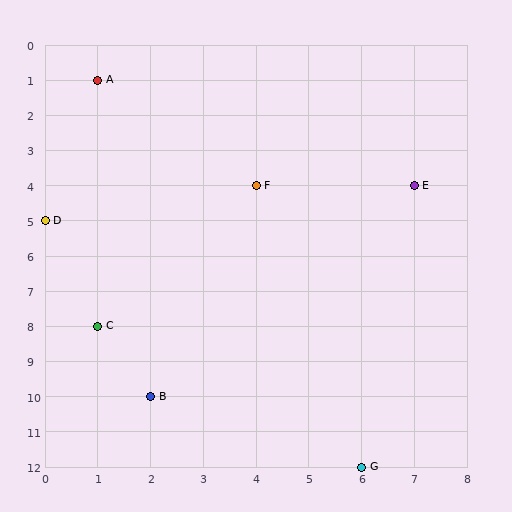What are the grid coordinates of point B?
Point B is at grid coordinates (2, 10).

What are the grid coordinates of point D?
Point D is at grid coordinates (0, 5).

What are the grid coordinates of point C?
Point C is at grid coordinates (1, 8).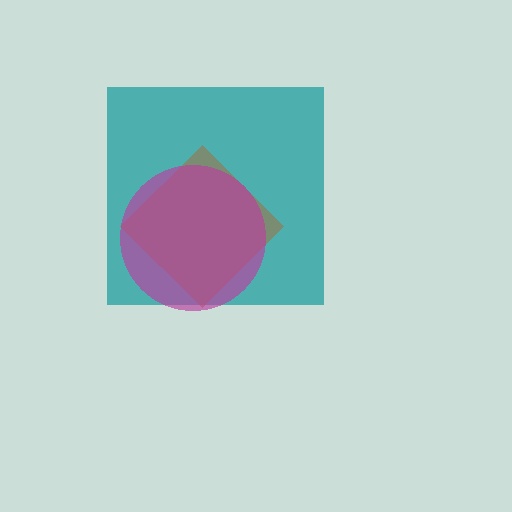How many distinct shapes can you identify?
There are 3 distinct shapes: a teal square, a brown diamond, a magenta circle.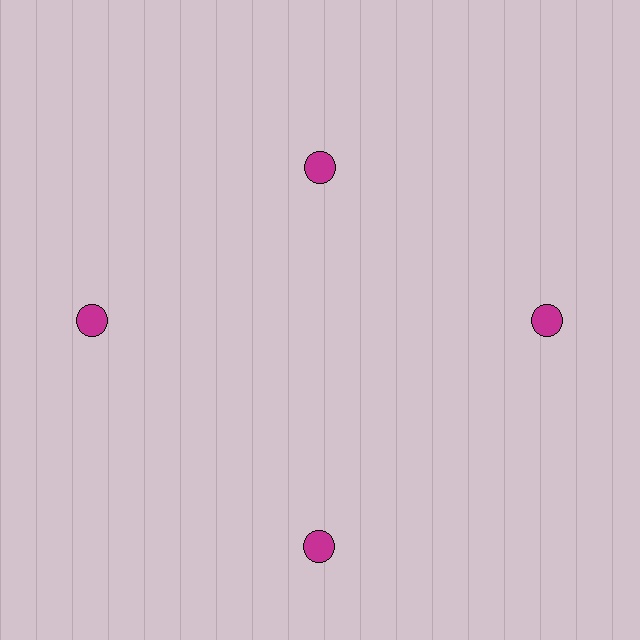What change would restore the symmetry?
The symmetry would be restored by moving it outward, back onto the ring so that all 4 circles sit at equal angles and equal distance from the center.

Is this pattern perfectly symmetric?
No. The 4 magenta circles are arranged in a ring, but one element near the 12 o'clock position is pulled inward toward the center, breaking the 4-fold rotational symmetry.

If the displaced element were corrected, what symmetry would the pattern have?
It would have 4-fold rotational symmetry — the pattern would map onto itself every 90 degrees.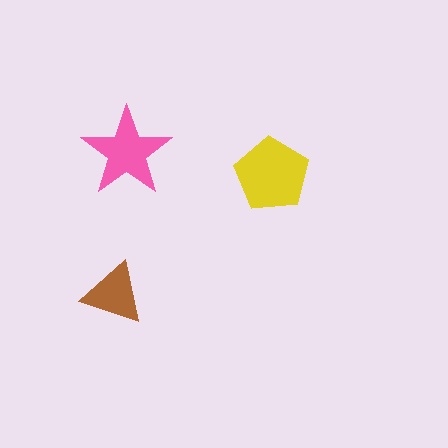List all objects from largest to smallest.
The yellow pentagon, the pink star, the brown triangle.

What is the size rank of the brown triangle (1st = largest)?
3rd.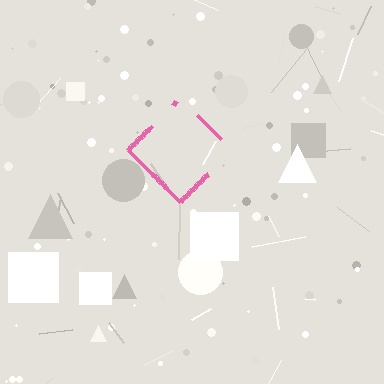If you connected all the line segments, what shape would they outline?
They would outline a diamond.